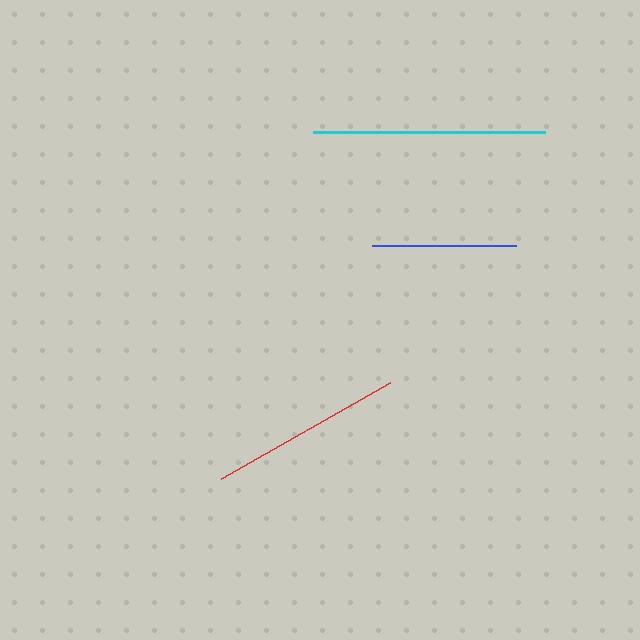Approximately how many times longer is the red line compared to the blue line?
The red line is approximately 1.4 times the length of the blue line.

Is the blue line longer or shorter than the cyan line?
The cyan line is longer than the blue line.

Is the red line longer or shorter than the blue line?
The red line is longer than the blue line.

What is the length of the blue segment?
The blue segment is approximately 143 pixels long.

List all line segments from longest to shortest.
From longest to shortest: cyan, red, blue.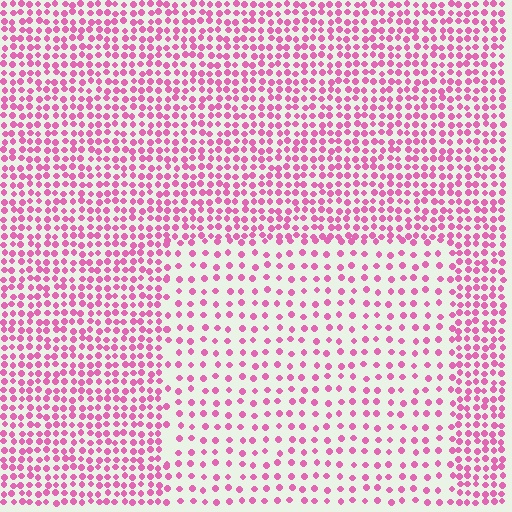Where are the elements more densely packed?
The elements are more densely packed outside the rectangle boundary.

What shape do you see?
I see a rectangle.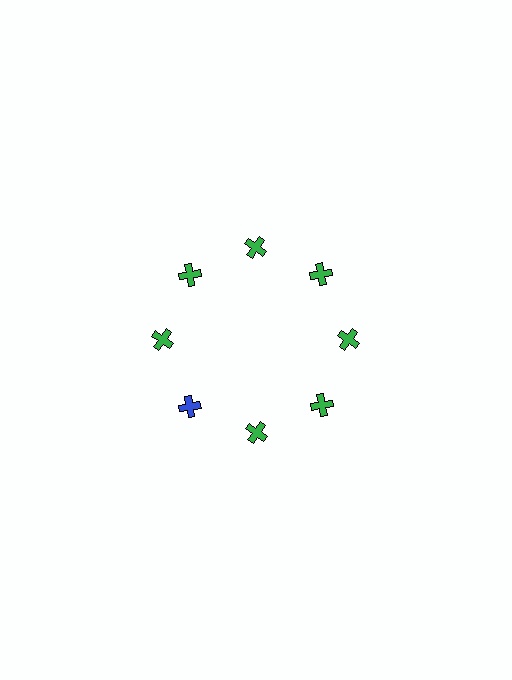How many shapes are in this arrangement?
There are 8 shapes arranged in a ring pattern.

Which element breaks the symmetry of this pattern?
The blue cross at roughly the 8 o'clock position breaks the symmetry. All other shapes are green crosses.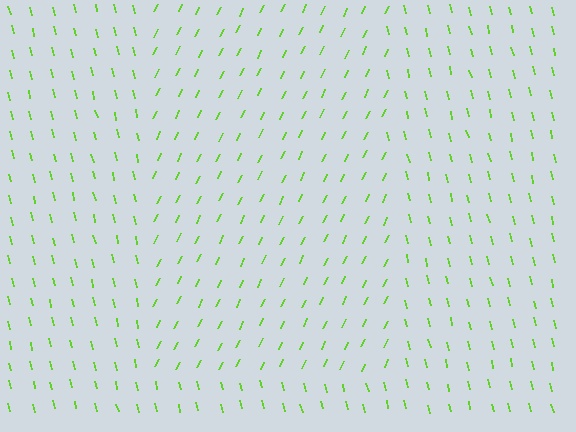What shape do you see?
I see a rectangle.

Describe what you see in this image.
The image is filled with small lime line segments. A rectangle region in the image has lines oriented differently from the surrounding lines, creating a visible texture boundary.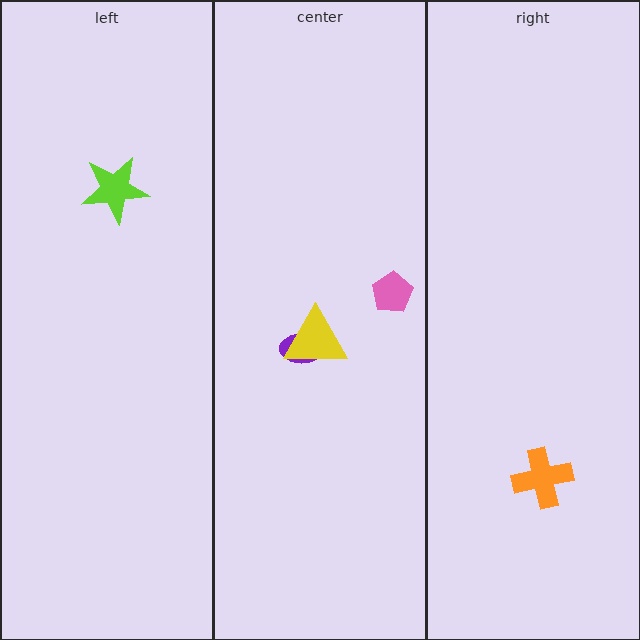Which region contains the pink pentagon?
The center region.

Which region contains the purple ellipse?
The center region.